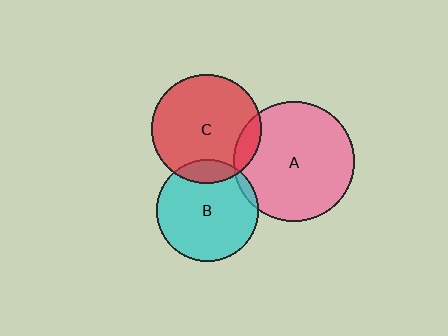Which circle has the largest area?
Circle A (pink).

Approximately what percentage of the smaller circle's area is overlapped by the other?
Approximately 5%.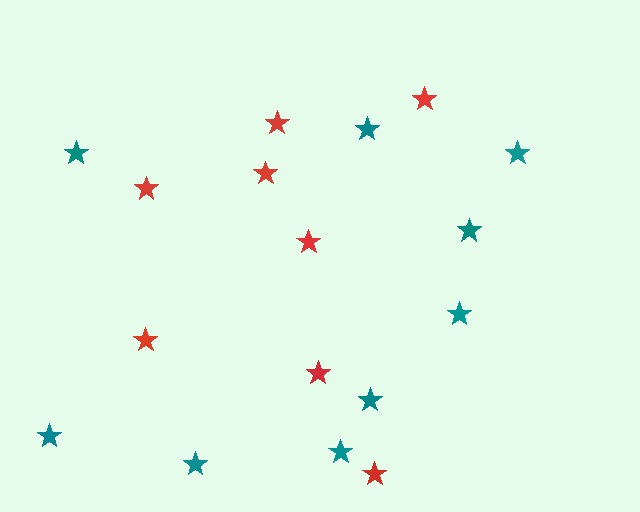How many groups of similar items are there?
There are 2 groups: one group of red stars (8) and one group of teal stars (9).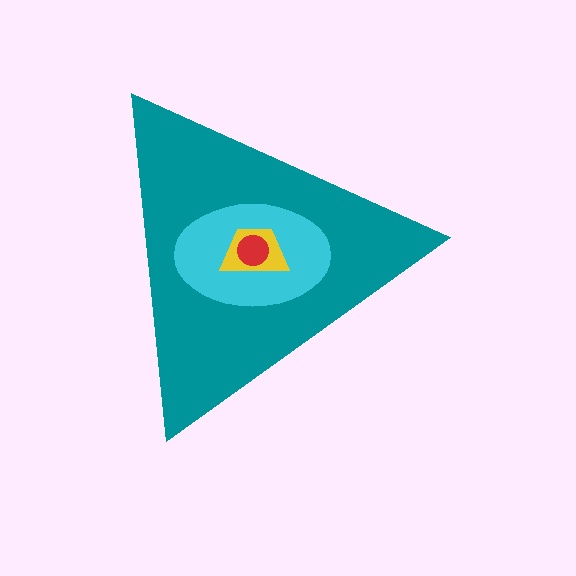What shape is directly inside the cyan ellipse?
The yellow trapezoid.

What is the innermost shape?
The red circle.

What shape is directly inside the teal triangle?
The cyan ellipse.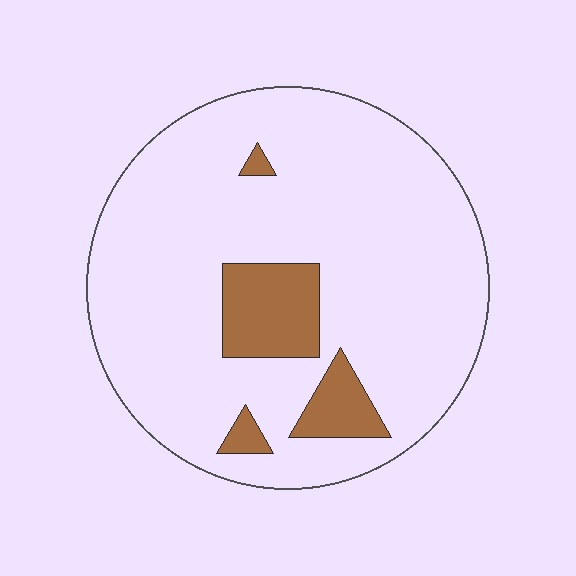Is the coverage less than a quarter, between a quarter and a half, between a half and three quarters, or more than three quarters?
Less than a quarter.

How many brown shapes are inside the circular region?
4.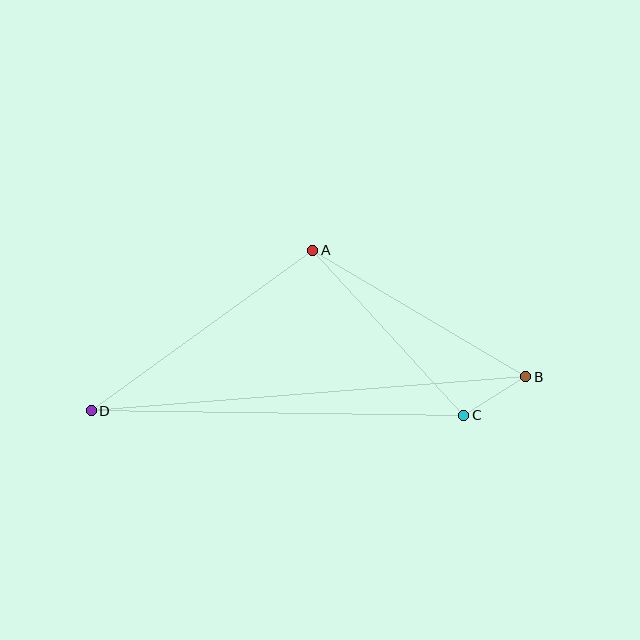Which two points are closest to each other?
Points B and C are closest to each other.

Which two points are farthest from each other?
Points B and D are farthest from each other.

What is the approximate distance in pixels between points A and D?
The distance between A and D is approximately 274 pixels.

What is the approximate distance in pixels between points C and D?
The distance between C and D is approximately 373 pixels.